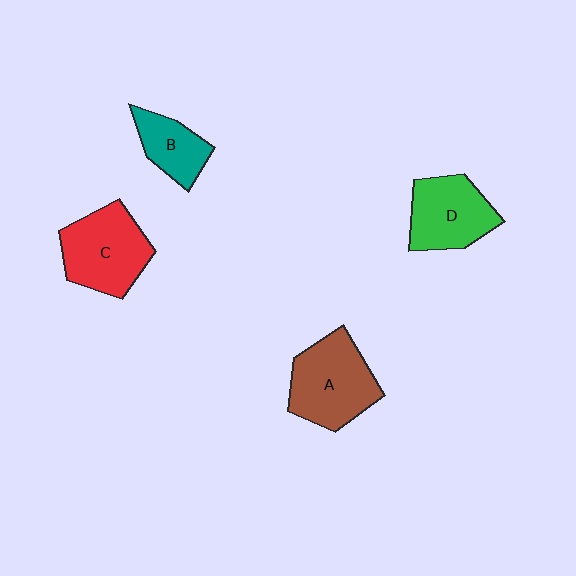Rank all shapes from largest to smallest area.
From largest to smallest: A (brown), C (red), D (green), B (teal).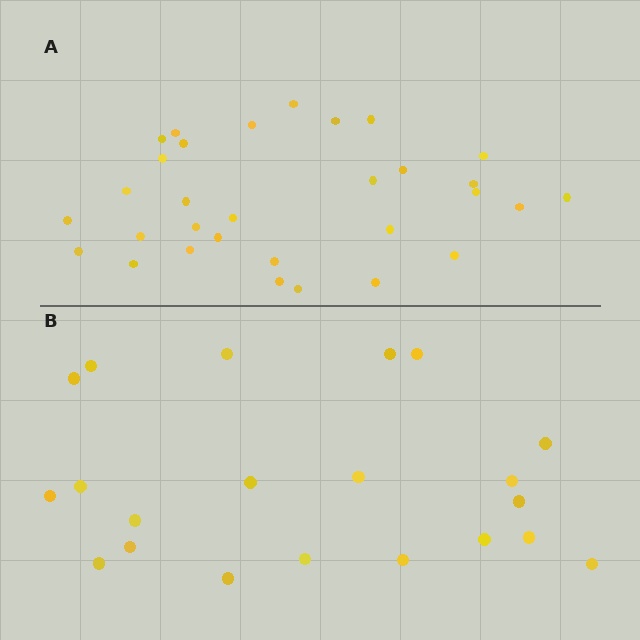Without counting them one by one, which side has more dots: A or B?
Region A (the top region) has more dots.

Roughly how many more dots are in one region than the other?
Region A has roughly 10 or so more dots than region B.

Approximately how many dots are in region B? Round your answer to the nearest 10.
About 20 dots. (The exact count is 21, which rounds to 20.)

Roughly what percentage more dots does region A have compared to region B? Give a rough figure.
About 50% more.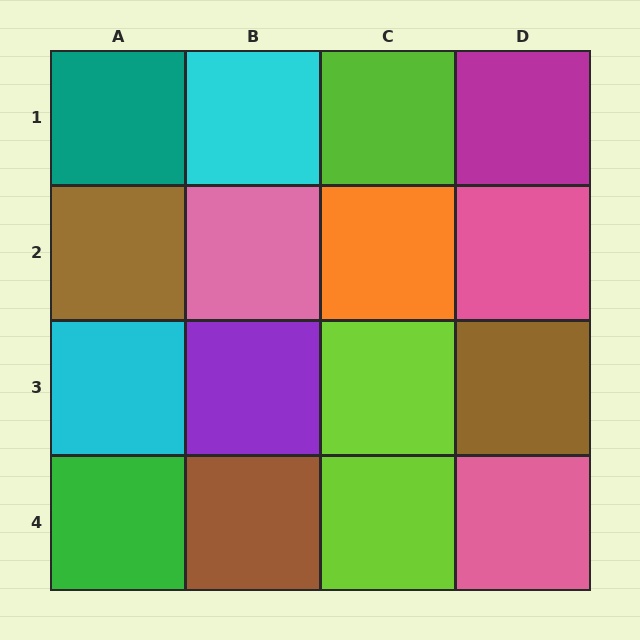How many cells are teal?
1 cell is teal.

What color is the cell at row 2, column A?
Brown.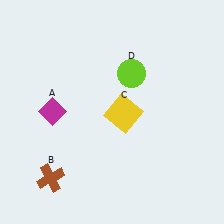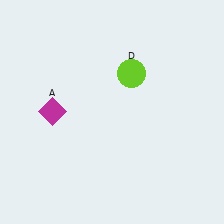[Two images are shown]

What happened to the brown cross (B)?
The brown cross (B) was removed in Image 2. It was in the bottom-left area of Image 1.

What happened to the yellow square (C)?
The yellow square (C) was removed in Image 2. It was in the bottom-right area of Image 1.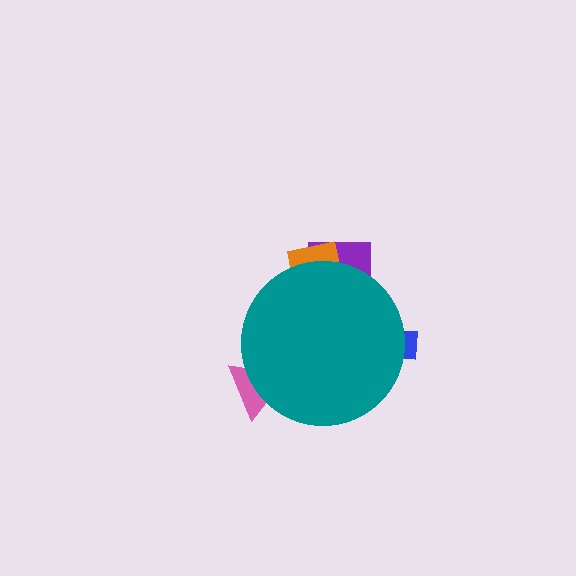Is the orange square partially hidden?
Yes, the orange square is partially hidden behind the teal circle.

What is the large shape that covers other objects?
A teal circle.